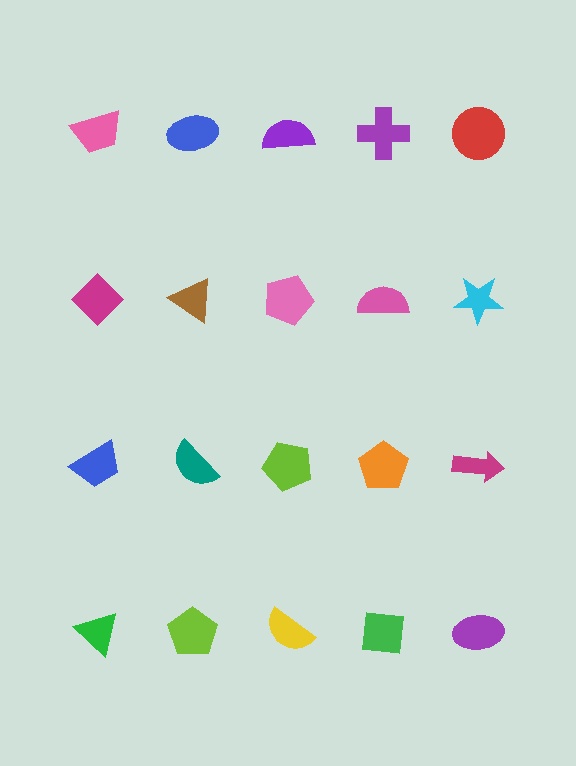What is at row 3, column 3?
A lime pentagon.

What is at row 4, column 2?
A lime pentagon.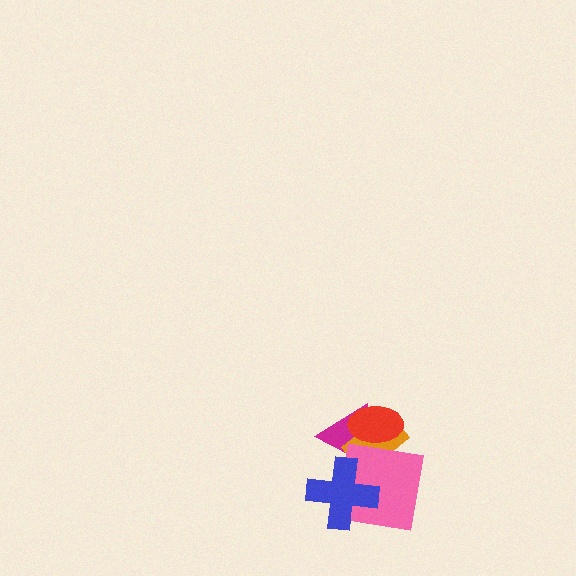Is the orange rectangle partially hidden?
Yes, it is partially covered by another shape.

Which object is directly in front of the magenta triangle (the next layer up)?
The orange rectangle is directly in front of the magenta triangle.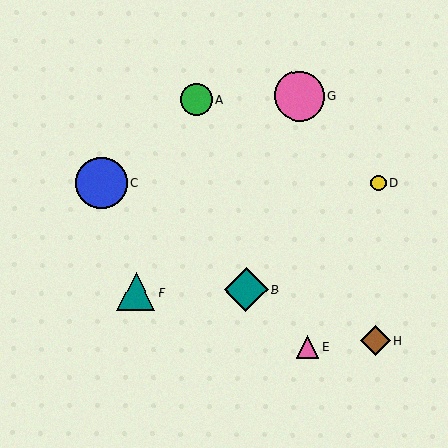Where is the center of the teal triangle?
The center of the teal triangle is at (136, 292).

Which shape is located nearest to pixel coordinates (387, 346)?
The brown diamond (labeled H) at (376, 341) is nearest to that location.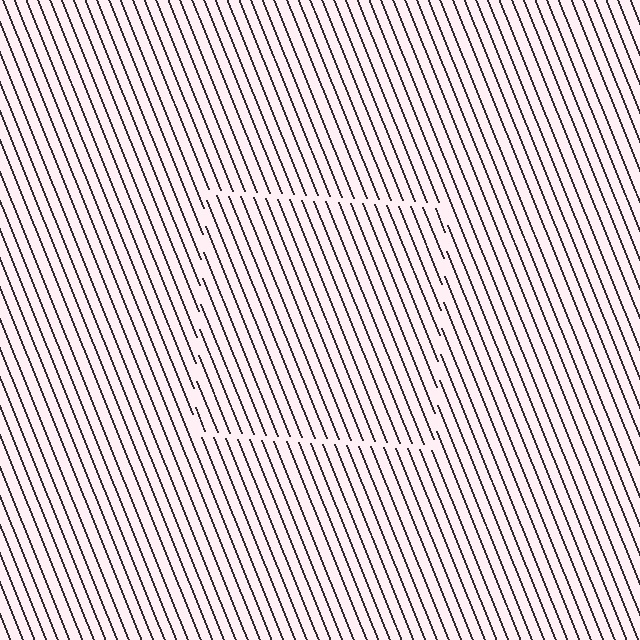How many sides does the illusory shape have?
4 sides — the line-ends trace a square.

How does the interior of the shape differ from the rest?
The interior of the shape contains the same grating, shifted by half a period — the contour is defined by the phase discontinuity where line-ends from the inner and outer gratings abut.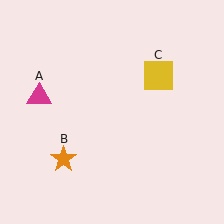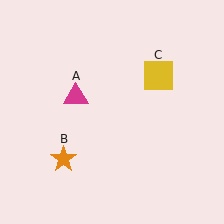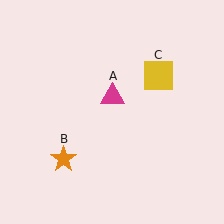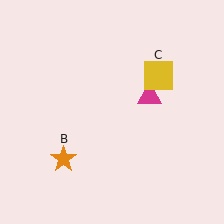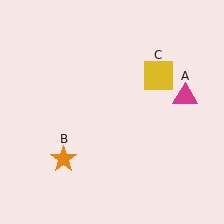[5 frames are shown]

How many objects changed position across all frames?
1 object changed position: magenta triangle (object A).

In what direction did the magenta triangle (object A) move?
The magenta triangle (object A) moved right.